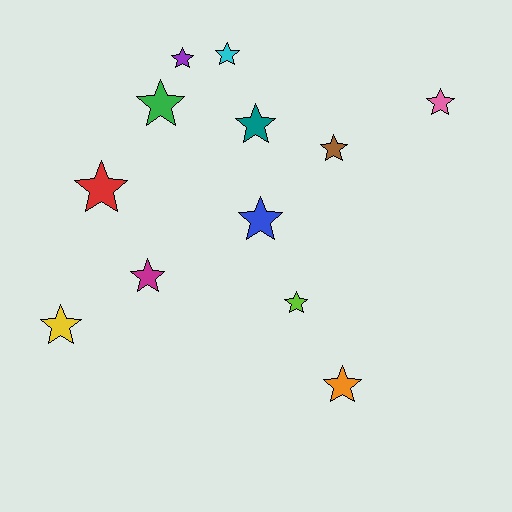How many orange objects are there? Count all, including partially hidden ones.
There is 1 orange object.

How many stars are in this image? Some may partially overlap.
There are 12 stars.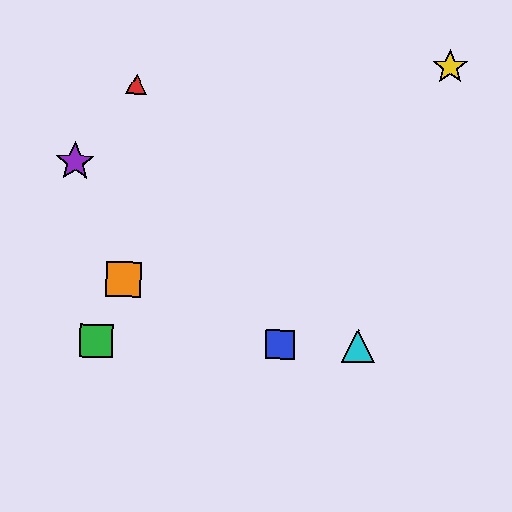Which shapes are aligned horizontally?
The blue square, the green square, the cyan triangle are aligned horizontally.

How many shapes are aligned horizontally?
3 shapes (the blue square, the green square, the cyan triangle) are aligned horizontally.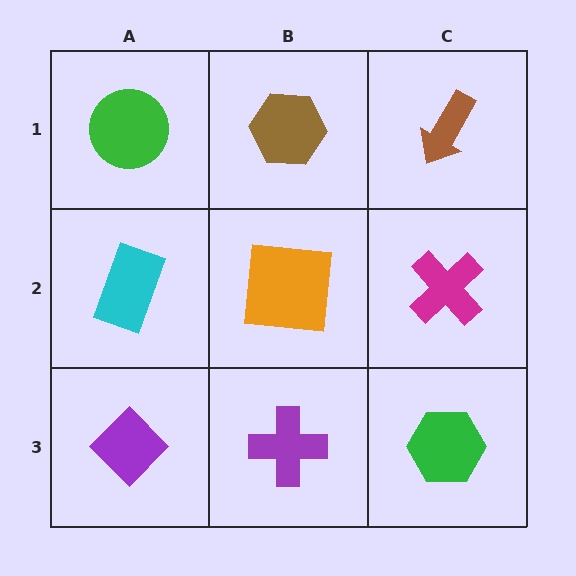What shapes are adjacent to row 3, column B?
An orange square (row 2, column B), a purple diamond (row 3, column A), a green hexagon (row 3, column C).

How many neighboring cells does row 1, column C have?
2.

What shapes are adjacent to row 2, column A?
A green circle (row 1, column A), a purple diamond (row 3, column A), an orange square (row 2, column B).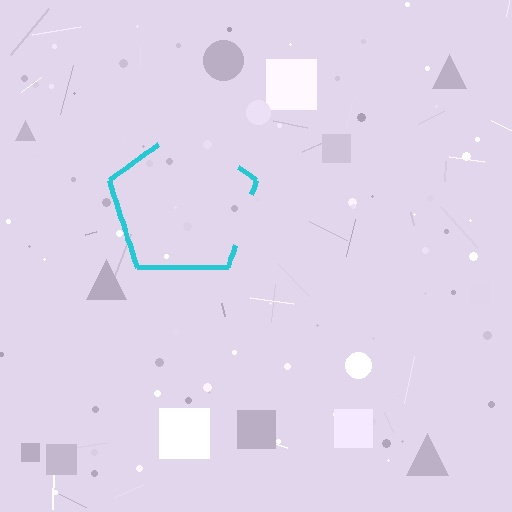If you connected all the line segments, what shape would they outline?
They would outline a pentagon.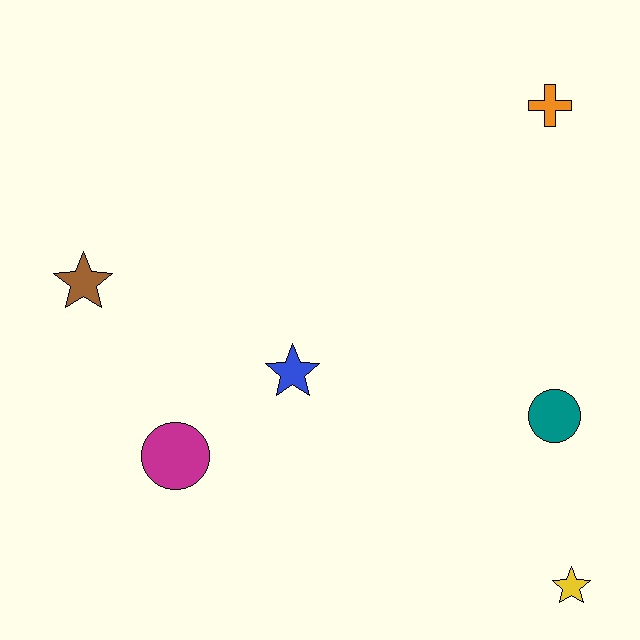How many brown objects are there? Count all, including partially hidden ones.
There is 1 brown object.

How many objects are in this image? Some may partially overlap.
There are 6 objects.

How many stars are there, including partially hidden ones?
There are 3 stars.